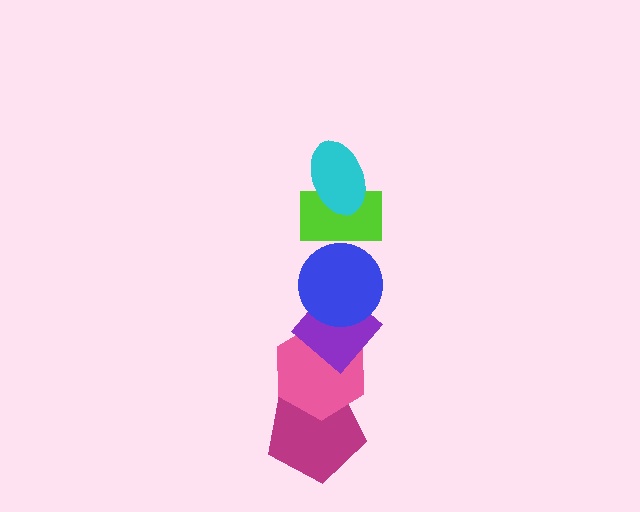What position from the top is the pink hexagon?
The pink hexagon is 5th from the top.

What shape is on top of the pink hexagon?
The purple diamond is on top of the pink hexagon.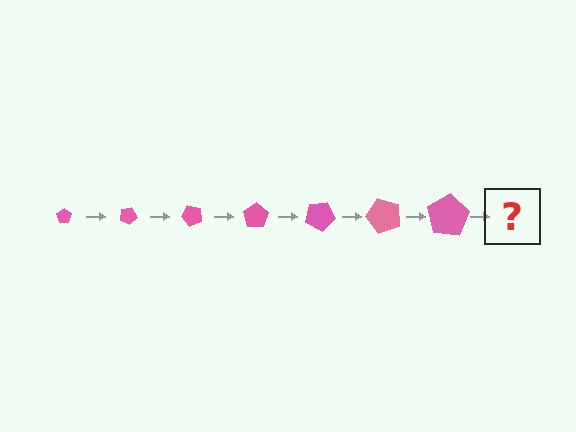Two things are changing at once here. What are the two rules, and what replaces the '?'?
The two rules are that the pentagon grows larger each step and it rotates 25 degrees each step. The '?' should be a pentagon, larger than the previous one and rotated 175 degrees from the start.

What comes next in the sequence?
The next element should be a pentagon, larger than the previous one and rotated 175 degrees from the start.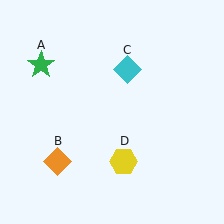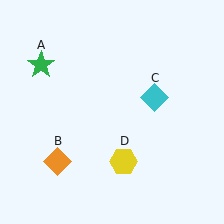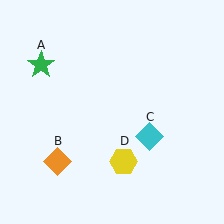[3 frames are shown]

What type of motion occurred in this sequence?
The cyan diamond (object C) rotated clockwise around the center of the scene.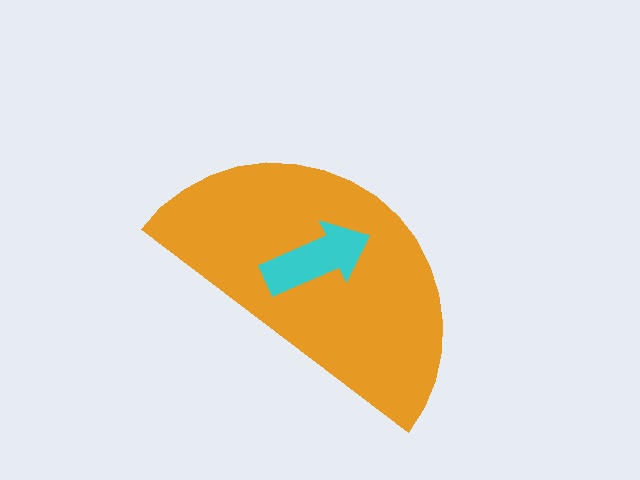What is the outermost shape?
The orange semicircle.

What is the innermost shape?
The cyan arrow.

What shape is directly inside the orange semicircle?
The cyan arrow.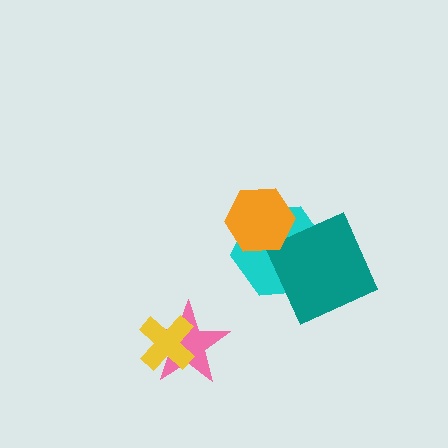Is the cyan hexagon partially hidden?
Yes, it is partially covered by another shape.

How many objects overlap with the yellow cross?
1 object overlaps with the yellow cross.